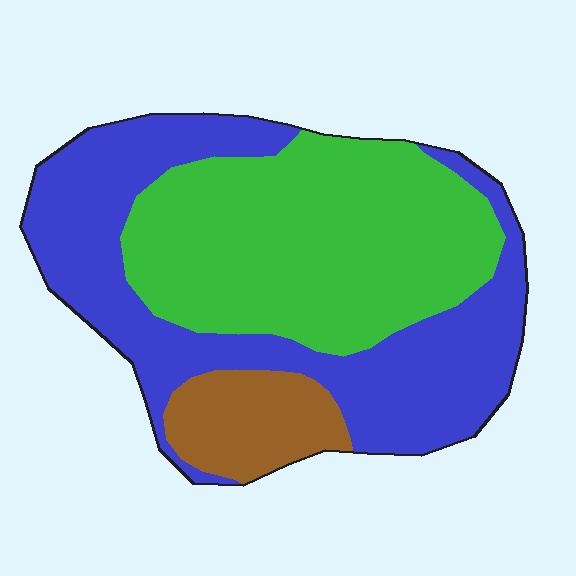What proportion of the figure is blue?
Blue covers roughly 45% of the figure.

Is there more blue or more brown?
Blue.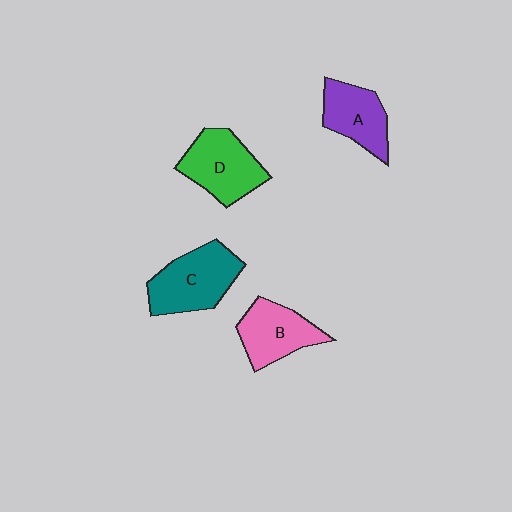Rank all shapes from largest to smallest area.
From largest to smallest: C (teal), D (green), B (pink), A (purple).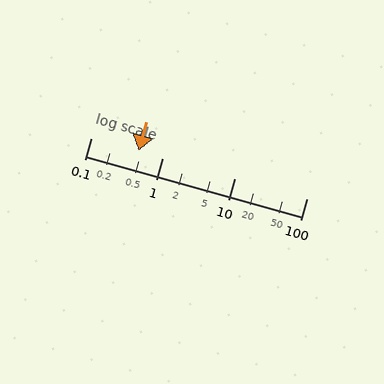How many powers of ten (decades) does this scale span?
The scale spans 3 decades, from 0.1 to 100.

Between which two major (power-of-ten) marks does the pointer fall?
The pointer is between 0.1 and 1.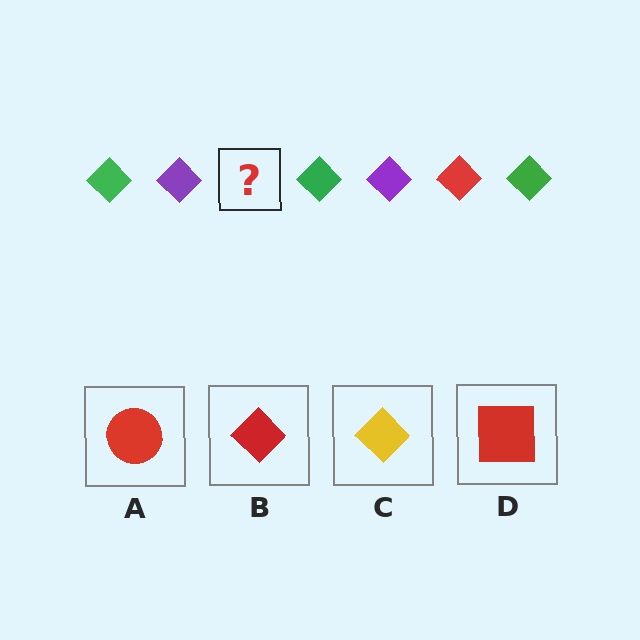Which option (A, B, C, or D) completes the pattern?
B.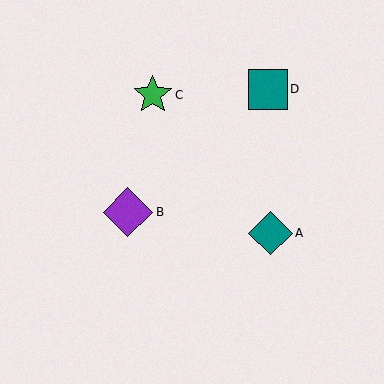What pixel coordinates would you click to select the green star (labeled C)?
Click at (153, 95) to select the green star C.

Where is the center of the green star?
The center of the green star is at (153, 95).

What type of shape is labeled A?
Shape A is a teal diamond.